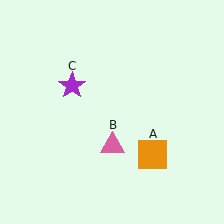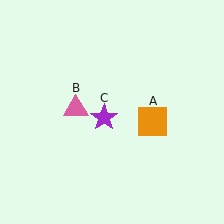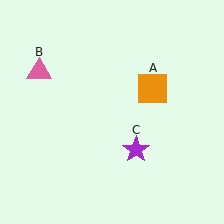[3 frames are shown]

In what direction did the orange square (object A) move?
The orange square (object A) moved up.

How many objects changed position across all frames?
3 objects changed position: orange square (object A), pink triangle (object B), purple star (object C).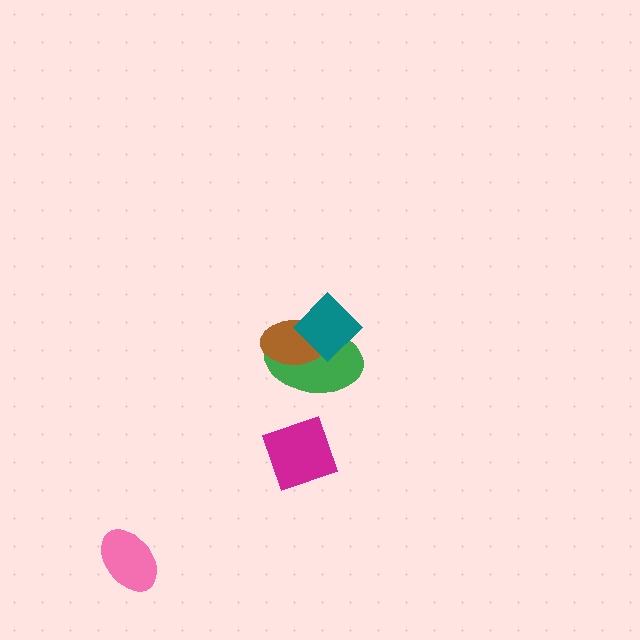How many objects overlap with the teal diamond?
2 objects overlap with the teal diamond.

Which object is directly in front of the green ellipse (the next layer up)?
The brown ellipse is directly in front of the green ellipse.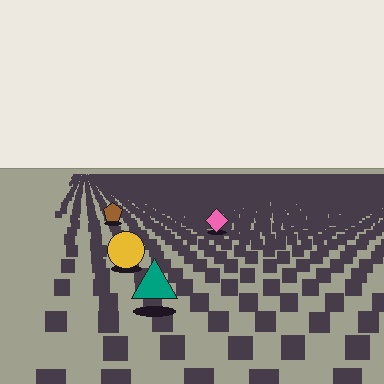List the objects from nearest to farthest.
From nearest to farthest: the teal triangle, the yellow circle, the pink diamond, the brown pentagon.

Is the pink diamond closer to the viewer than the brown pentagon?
Yes. The pink diamond is closer — you can tell from the texture gradient: the ground texture is coarser near it.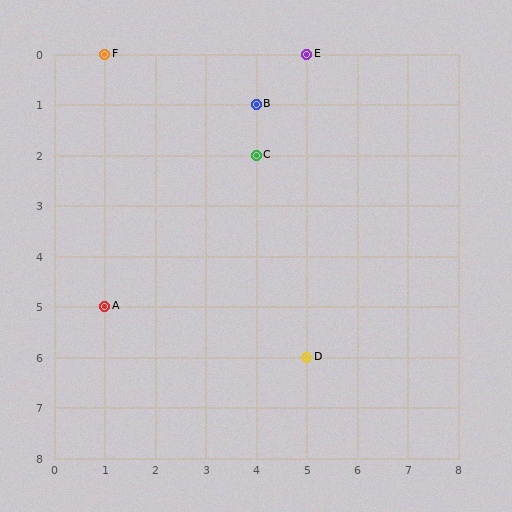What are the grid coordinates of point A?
Point A is at grid coordinates (1, 5).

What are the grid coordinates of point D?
Point D is at grid coordinates (5, 6).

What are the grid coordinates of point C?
Point C is at grid coordinates (4, 2).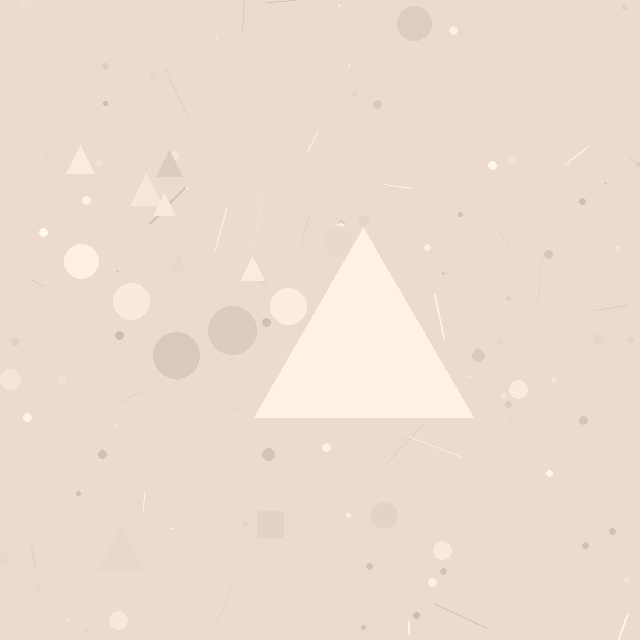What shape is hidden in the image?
A triangle is hidden in the image.